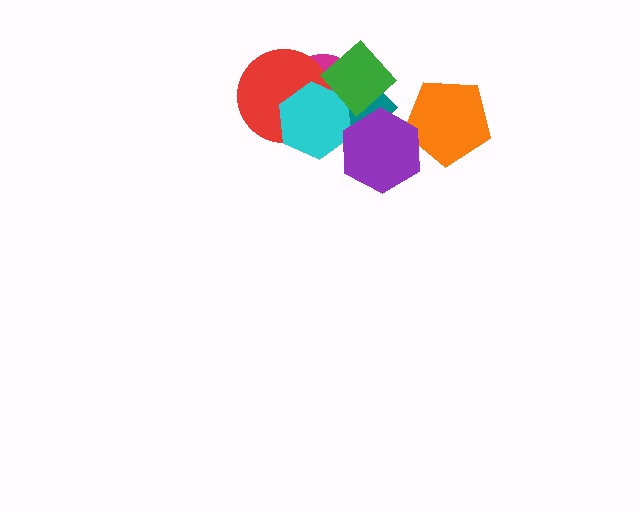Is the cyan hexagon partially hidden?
Yes, it is partially covered by another shape.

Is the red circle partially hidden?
Yes, it is partially covered by another shape.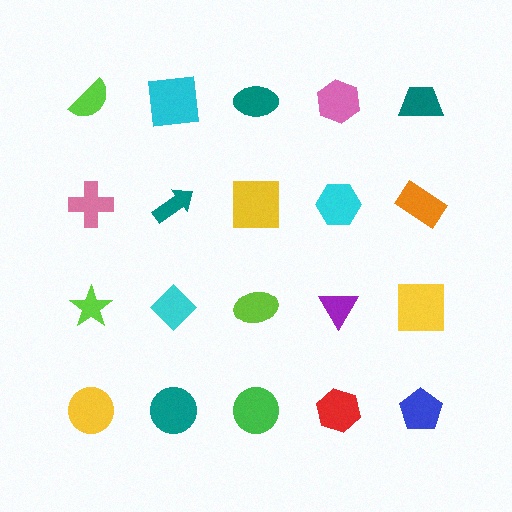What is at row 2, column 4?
A cyan hexagon.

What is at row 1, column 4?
A pink hexagon.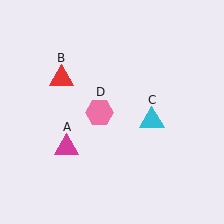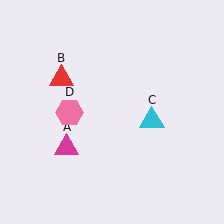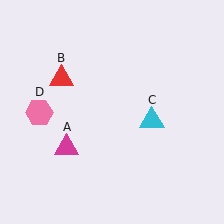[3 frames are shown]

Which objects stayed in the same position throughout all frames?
Magenta triangle (object A) and red triangle (object B) and cyan triangle (object C) remained stationary.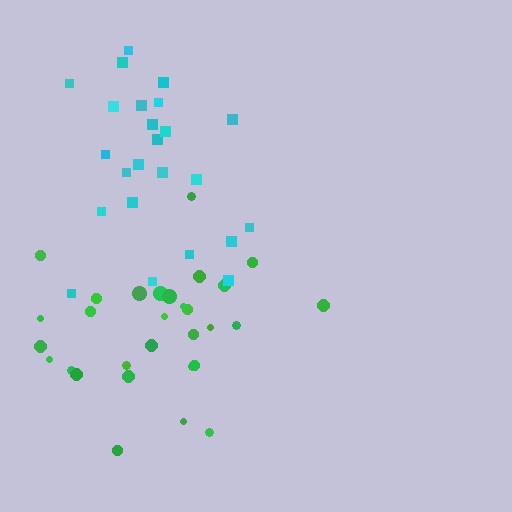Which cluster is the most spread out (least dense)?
Cyan.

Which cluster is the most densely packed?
Green.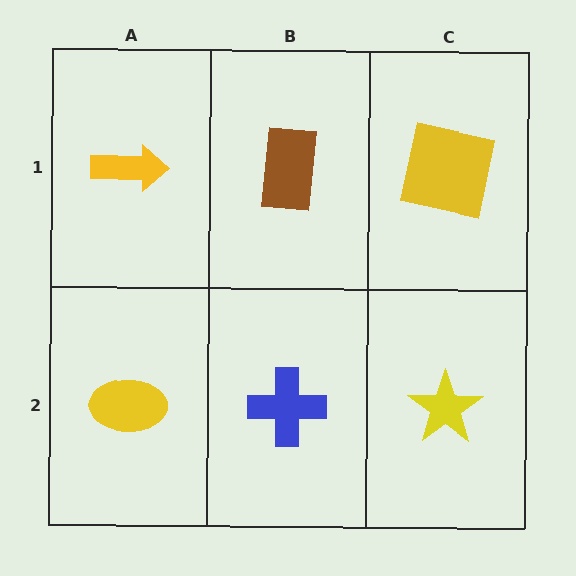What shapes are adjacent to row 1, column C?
A yellow star (row 2, column C), a brown rectangle (row 1, column B).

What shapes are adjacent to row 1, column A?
A yellow ellipse (row 2, column A), a brown rectangle (row 1, column B).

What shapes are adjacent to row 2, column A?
A yellow arrow (row 1, column A), a blue cross (row 2, column B).